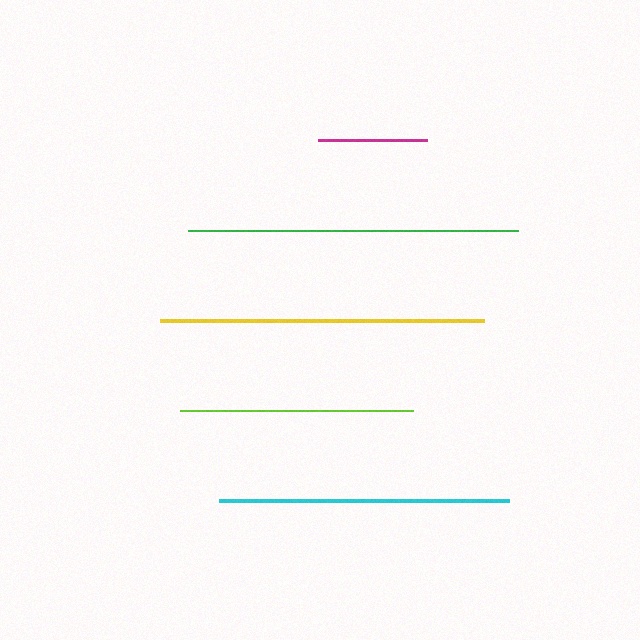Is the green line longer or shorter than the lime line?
The green line is longer than the lime line.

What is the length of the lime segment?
The lime segment is approximately 233 pixels long.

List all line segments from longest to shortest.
From longest to shortest: green, yellow, cyan, lime, magenta.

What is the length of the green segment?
The green segment is approximately 330 pixels long.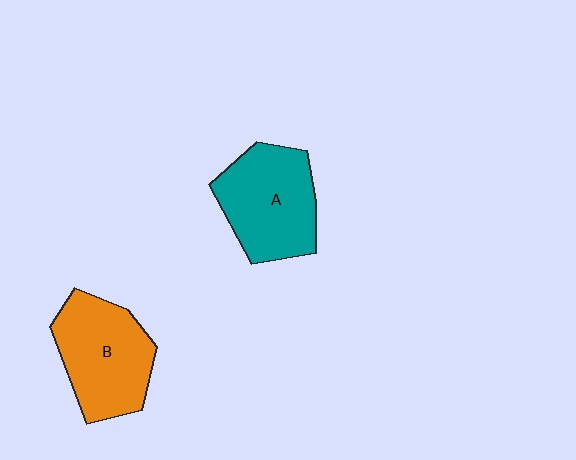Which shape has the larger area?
Shape B (orange).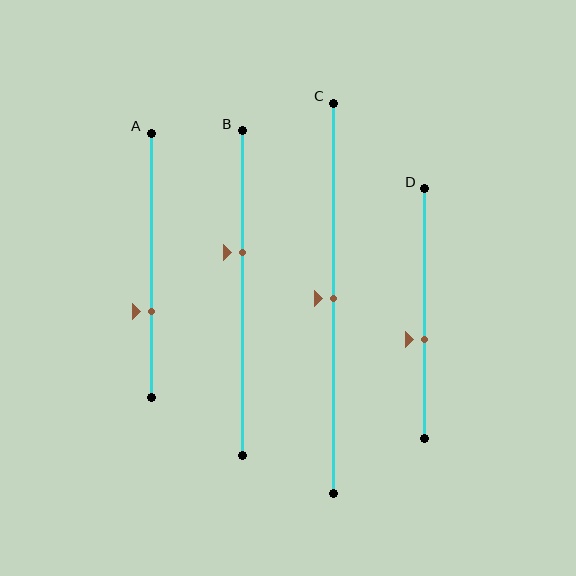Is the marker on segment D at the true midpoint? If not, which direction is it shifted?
No, the marker on segment D is shifted downward by about 10% of the segment length.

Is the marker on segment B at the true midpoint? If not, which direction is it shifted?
No, the marker on segment B is shifted upward by about 12% of the segment length.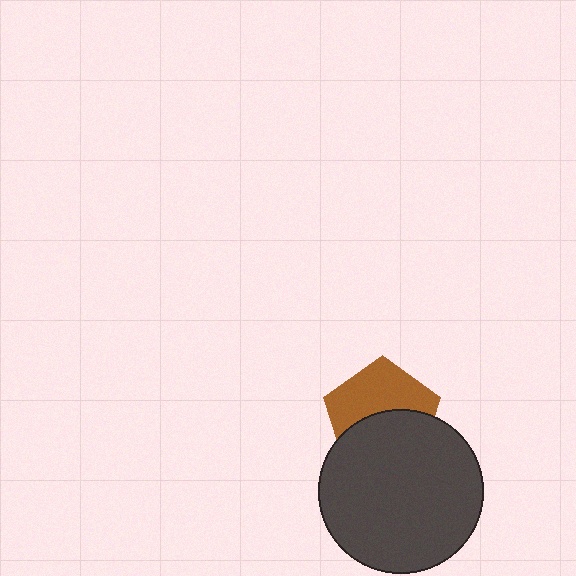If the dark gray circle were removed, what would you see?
You would see the complete brown pentagon.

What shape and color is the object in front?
The object in front is a dark gray circle.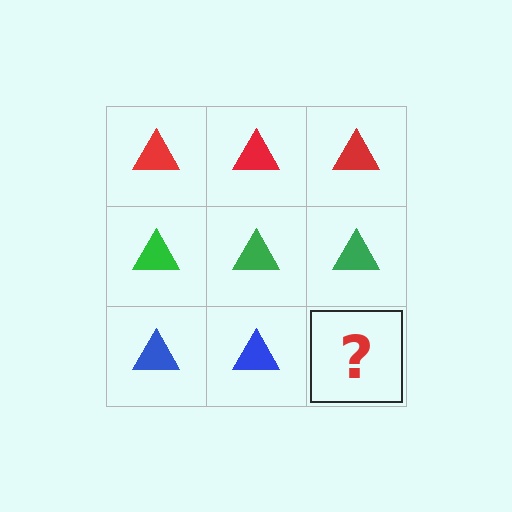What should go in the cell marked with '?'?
The missing cell should contain a blue triangle.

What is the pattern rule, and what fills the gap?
The rule is that each row has a consistent color. The gap should be filled with a blue triangle.